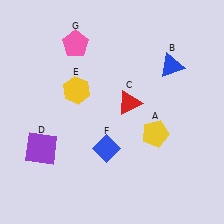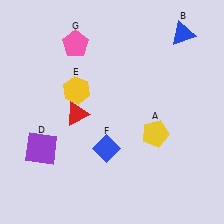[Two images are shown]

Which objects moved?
The objects that moved are: the blue triangle (B), the red triangle (C).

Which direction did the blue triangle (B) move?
The blue triangle (B) moved up.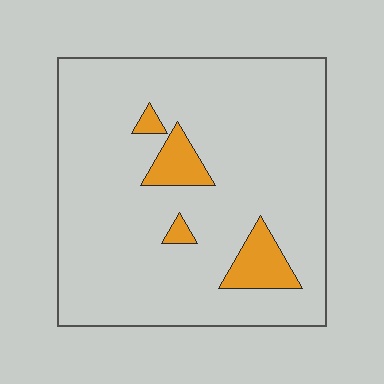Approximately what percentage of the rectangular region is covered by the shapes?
Approximately 10%.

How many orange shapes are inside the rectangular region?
4.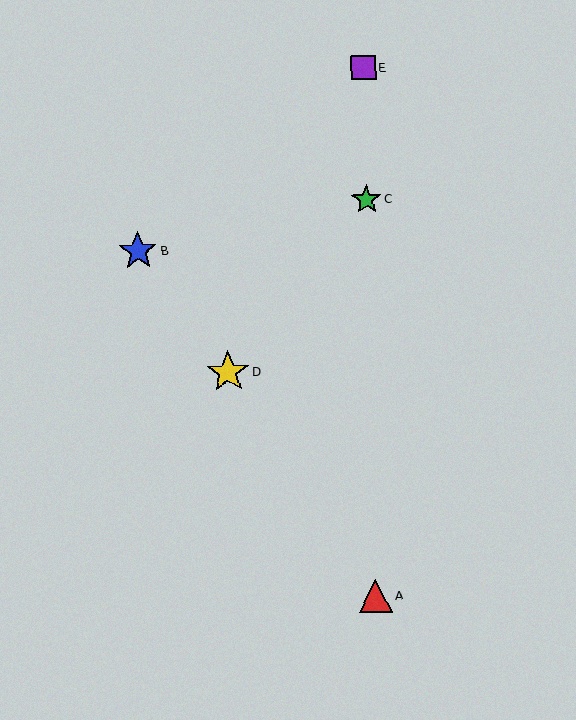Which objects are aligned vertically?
Objects A, C, E are aligned vertically.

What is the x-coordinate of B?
Object B is at x≈138.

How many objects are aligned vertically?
3 objects (A, C, E) are aligned vertically.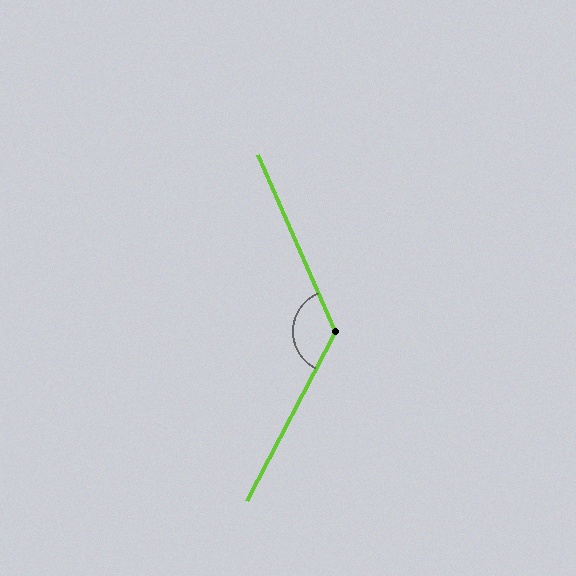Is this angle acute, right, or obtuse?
It is obtuse.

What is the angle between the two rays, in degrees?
Approximately 129 degrees.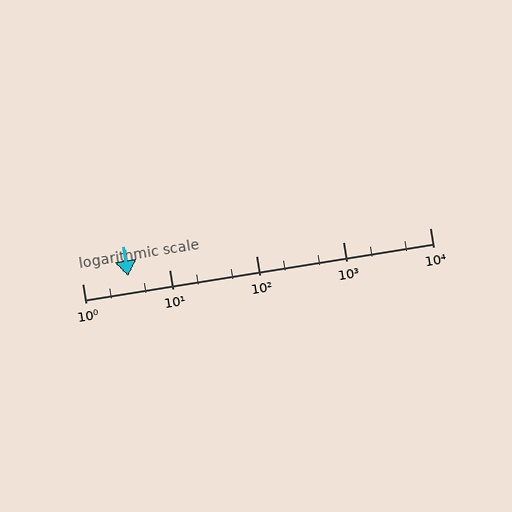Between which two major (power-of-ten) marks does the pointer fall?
The pointer is between 1 and 10.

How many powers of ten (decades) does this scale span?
The scale spans 4 decades, from 1 to 10000.